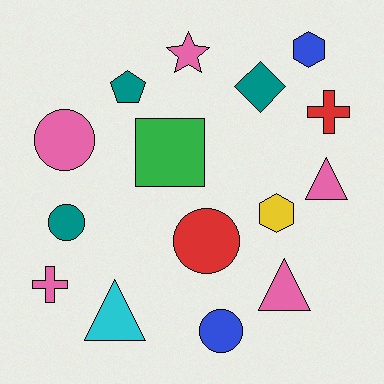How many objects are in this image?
There are 15 objects.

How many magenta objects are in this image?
There are no magenta objects.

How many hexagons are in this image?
There are 2 hexagons.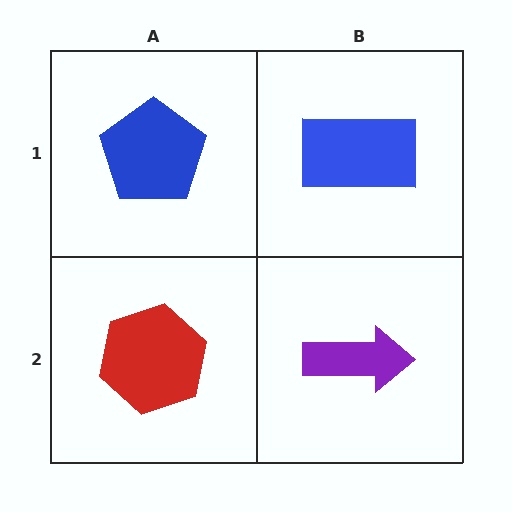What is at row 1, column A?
A blue pentagon.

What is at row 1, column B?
A blue rectangle.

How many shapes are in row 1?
2 shapes.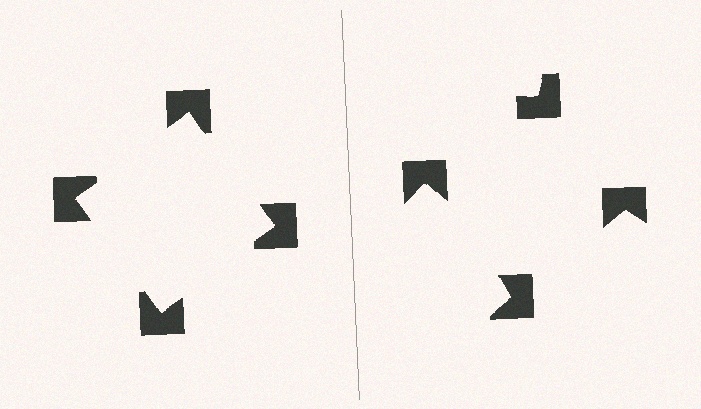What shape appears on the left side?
An illusory square.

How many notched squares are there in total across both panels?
8 — 4 on each side.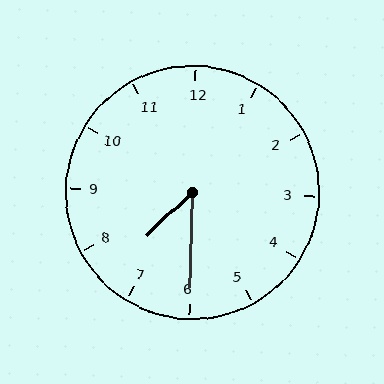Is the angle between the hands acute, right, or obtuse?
It is acute.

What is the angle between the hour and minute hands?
Approximately 45 degrees.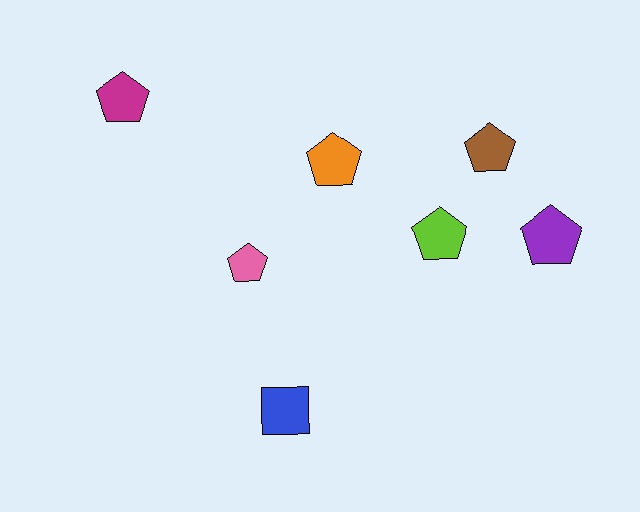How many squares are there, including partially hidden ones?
There is 1 square.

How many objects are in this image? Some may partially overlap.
There are 7 objects.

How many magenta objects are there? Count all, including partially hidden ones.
There is 1 magenta object.